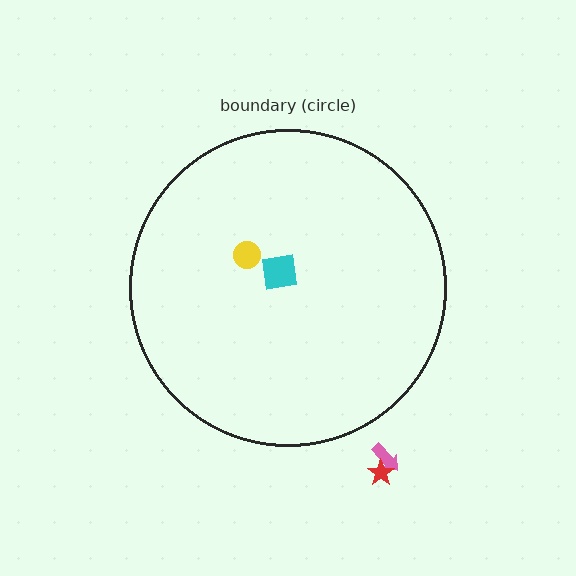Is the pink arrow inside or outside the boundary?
Outside.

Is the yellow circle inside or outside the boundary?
Inside.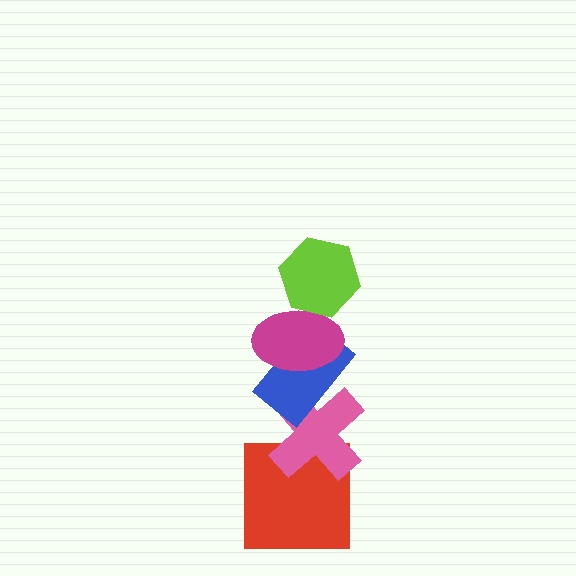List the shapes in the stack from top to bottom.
From top to bottom: the lime hexagon, the magenta ellipse, the blue rectangle, the pink cross, the red square.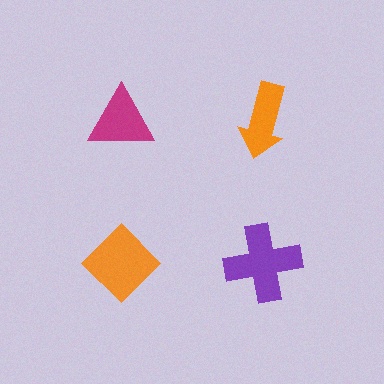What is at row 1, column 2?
An orange arrow.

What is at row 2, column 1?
An orange diamond.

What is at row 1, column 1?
A magenta triangle.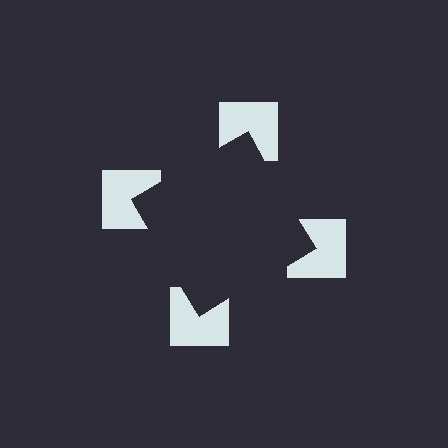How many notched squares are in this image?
There are 4 — one at each vertex of the illusory square.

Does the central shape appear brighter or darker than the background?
It typically appears slightly darker than the background, even though no actual brightness change is drawn.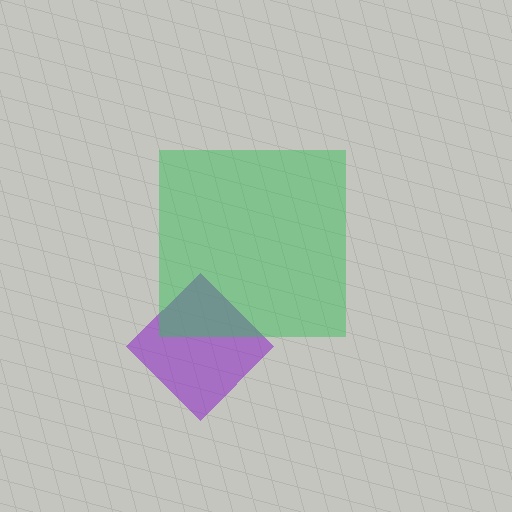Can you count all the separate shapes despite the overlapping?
Yes, there are 2 separate shapes.